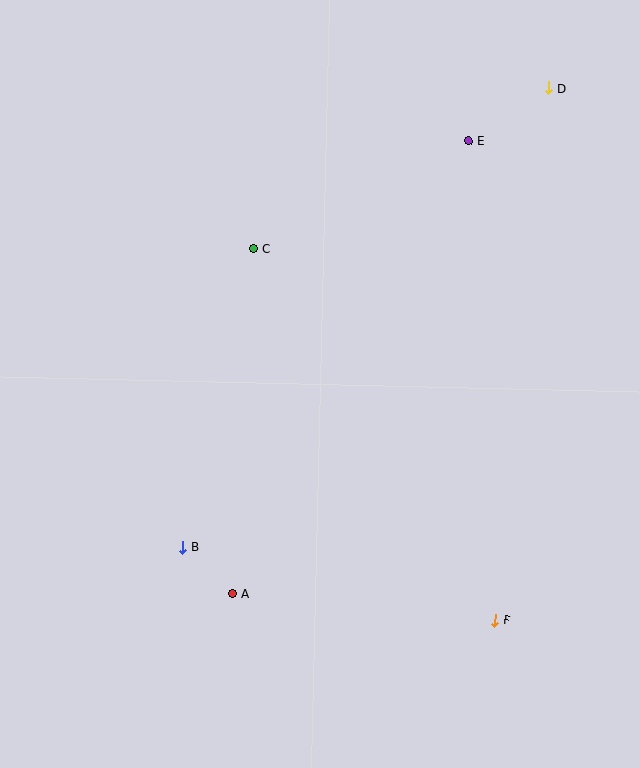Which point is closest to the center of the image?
Point C at (254, 249) is closest to the center.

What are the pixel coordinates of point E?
Point E is at (469, 141).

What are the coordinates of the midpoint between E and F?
The midpoint between E and F is at (482, 381).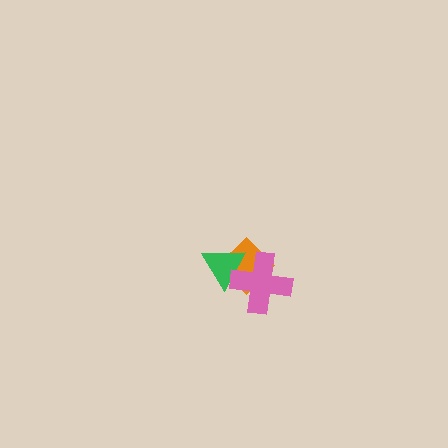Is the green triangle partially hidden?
Yes, it is partially covered by another shape.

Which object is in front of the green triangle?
The pink cross is in front of the green triangle.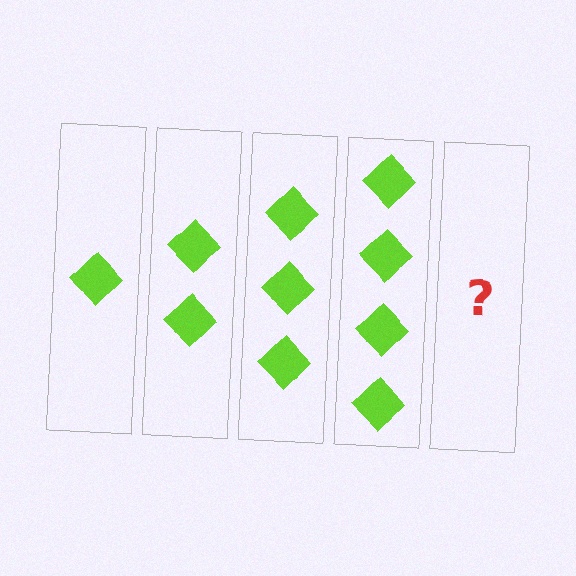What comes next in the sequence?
The next element should be 5 diamonds.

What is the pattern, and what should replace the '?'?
The pattern is that each step adds one more diamond. The '?' should be 5 diamonds.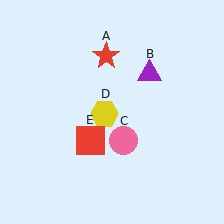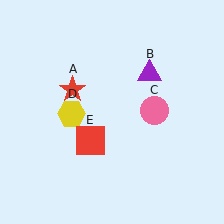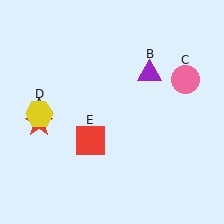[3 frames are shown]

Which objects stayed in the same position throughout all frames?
Purple triangle (object B) and red square (object E) remained stationary.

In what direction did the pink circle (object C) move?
The pink circle (object C) moved up and to the right.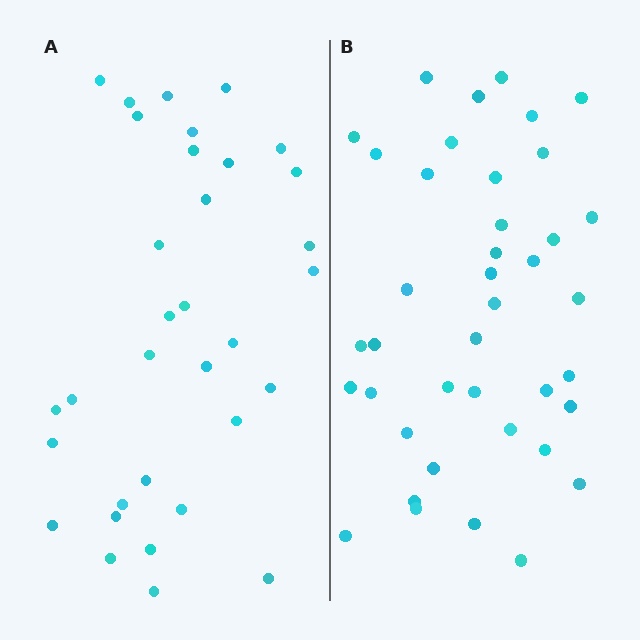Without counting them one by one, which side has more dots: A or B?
Region B (the right region) has more dots.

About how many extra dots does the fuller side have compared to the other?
Region B has roughly 8 or so more dots than region A.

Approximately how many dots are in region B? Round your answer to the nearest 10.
About 40 dots.